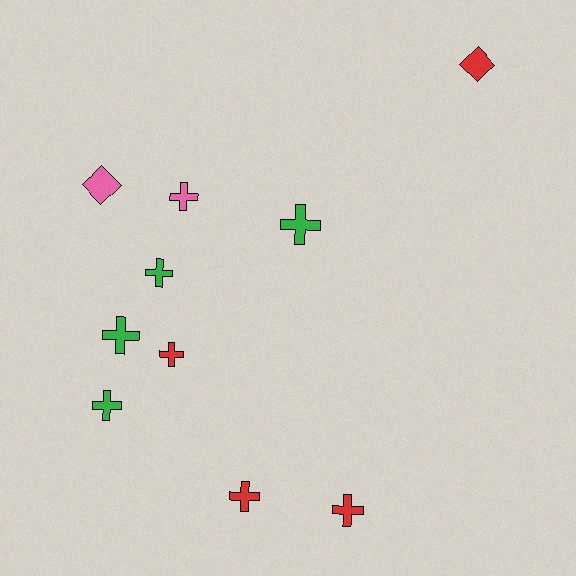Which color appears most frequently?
Red, with 4 objects.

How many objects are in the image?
There are 10 objects.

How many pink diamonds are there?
There is 1 pink diamond.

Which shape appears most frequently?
Cross, with 8 objects.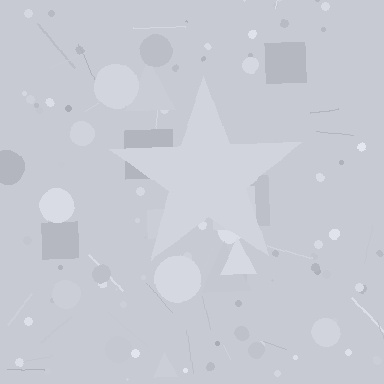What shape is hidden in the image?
A star is hidden in the image.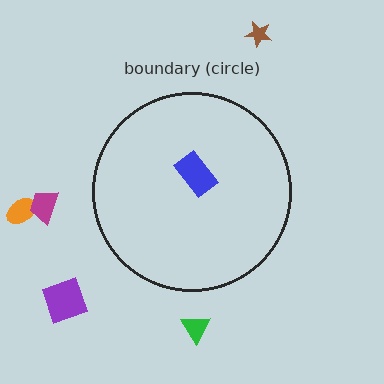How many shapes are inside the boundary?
1 inside, 5 outside.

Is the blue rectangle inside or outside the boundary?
Inside.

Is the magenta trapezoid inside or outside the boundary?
Outside.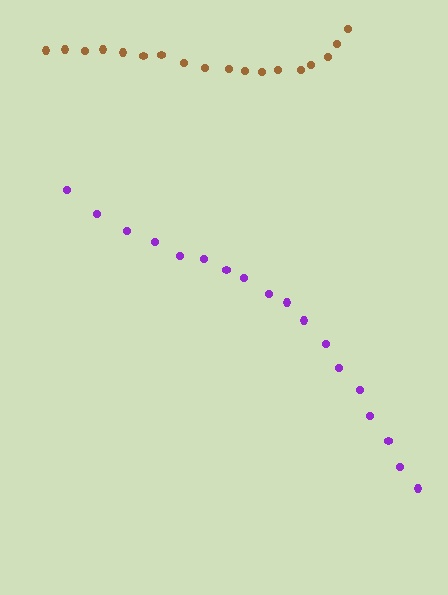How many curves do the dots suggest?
There are 2 distinct paths.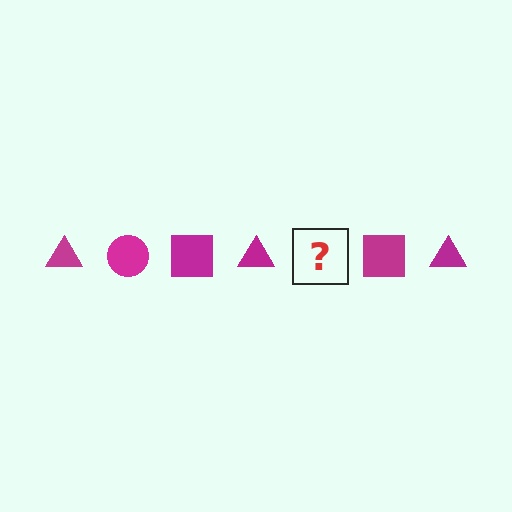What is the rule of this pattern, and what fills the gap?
The rule is that the pattern cycles through triangle, circle, square shapes in magenta. The gap should be filled with a magenta circle.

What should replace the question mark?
The question mark should be replaced with a magenta circle.